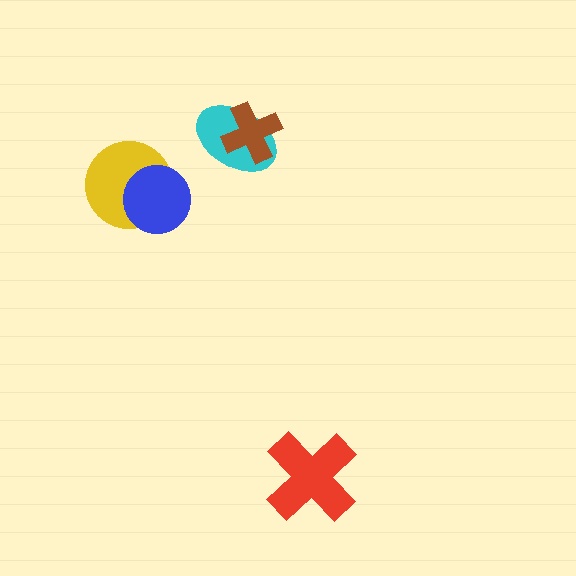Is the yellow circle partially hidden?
Yes, it is partially covered by another shape.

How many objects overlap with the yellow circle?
1 object overlaps with the yellow circle.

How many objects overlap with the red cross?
0 objects overlap with the red cross.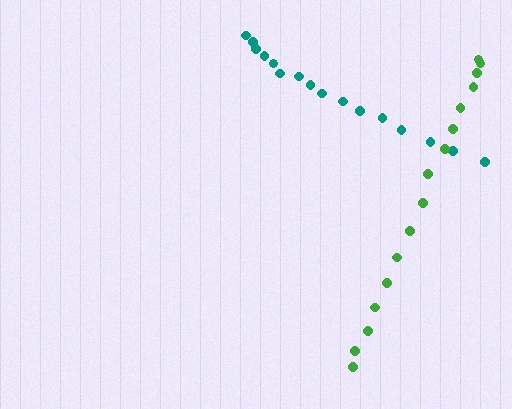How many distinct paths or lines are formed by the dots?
There are 2 distinct paths.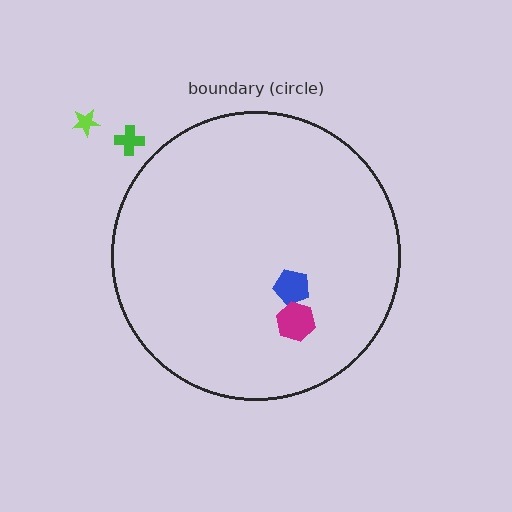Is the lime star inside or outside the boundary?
Outside.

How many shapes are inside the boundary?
2 inside, 2 outside.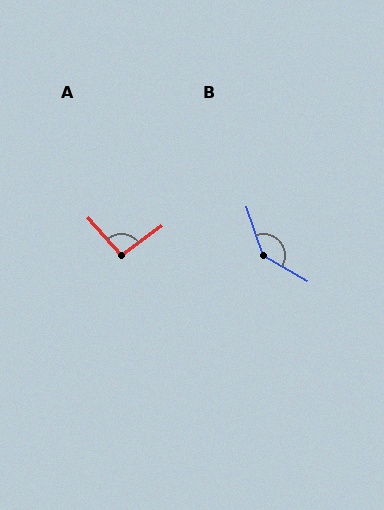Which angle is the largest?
B, at approximately 139 degrees.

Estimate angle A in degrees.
Approximately 95 degrees.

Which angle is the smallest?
A, at approximately 95 degrees.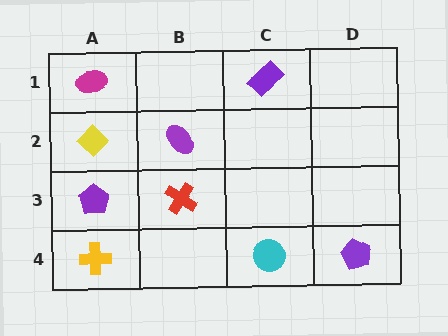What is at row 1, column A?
A magenta ellipse.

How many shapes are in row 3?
2 shapes.